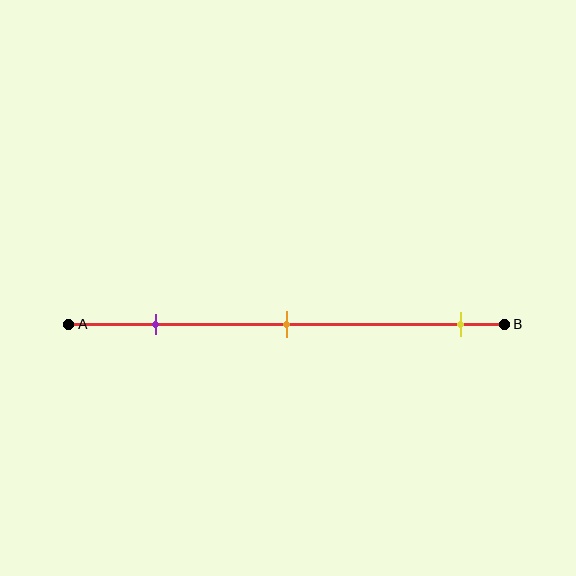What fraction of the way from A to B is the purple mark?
The purple mark is approximately 20% (0.2) of the way from A to B.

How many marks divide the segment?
There are 3 marks dividing the segment.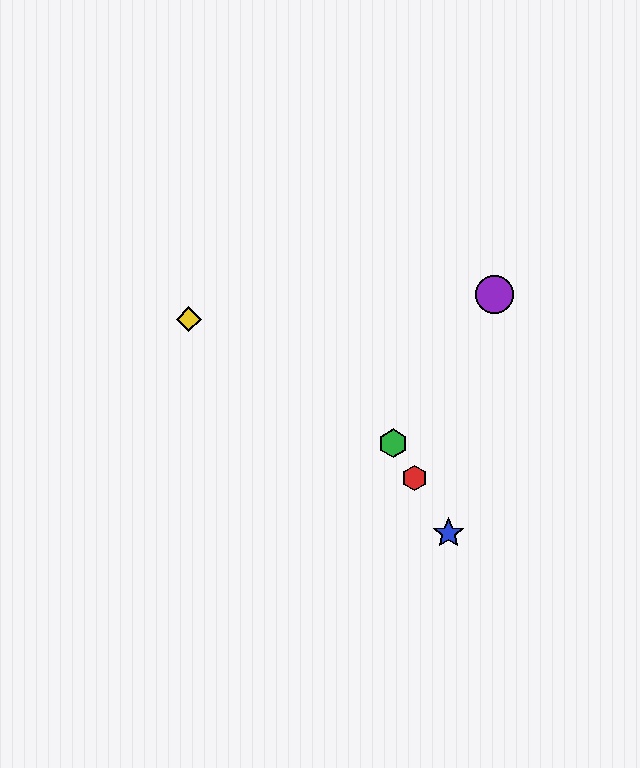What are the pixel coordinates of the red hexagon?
The red hexagon is at (415, 478).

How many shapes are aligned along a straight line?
3 shapes (the red hexagon, the blue star, the green hexagon) are aligned along a straight line.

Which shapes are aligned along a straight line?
The red hexagon, the blue star, the green hexagon are aligned along a straight line.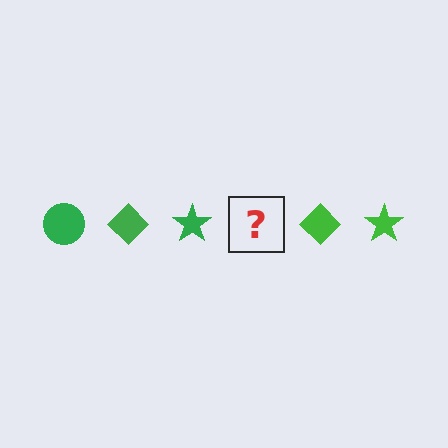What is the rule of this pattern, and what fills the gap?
The rule is that the pattern cycles through circle, diamond, star shapes in green. The gap should be filled with a green circle.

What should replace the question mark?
The question mark should be replaced with a green circle.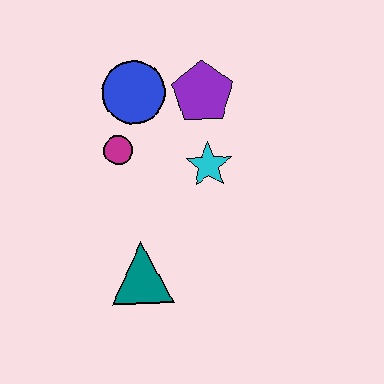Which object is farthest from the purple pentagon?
The teal triangle is farthest from the purple pentagon.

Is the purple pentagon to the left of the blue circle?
No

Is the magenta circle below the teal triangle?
No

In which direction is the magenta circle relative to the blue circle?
The magenta circle is below the blue circle.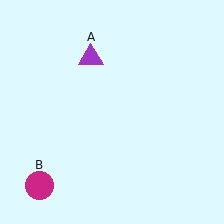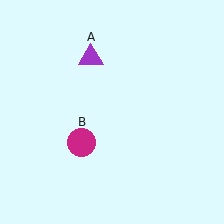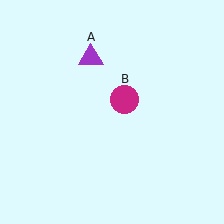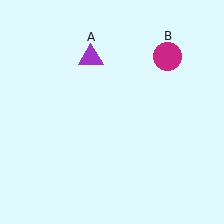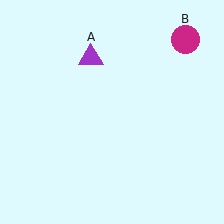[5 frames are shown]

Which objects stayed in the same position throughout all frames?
Purple triangle (object A) remained stationary.